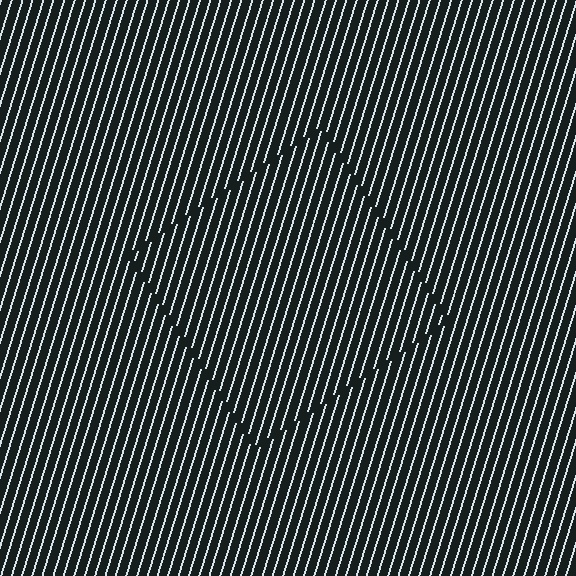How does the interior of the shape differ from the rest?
The interior of the shape contains the same grating, shifted by half a period — the contour is defined by the phase discontinuity where line-ends from the inner and outer gratings abut.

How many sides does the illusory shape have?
4 sides — the line-ends trace a square.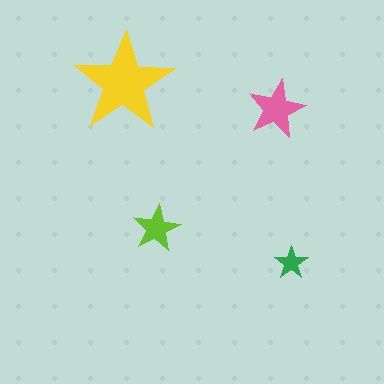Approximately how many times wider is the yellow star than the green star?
About 3 times wider.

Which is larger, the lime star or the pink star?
The pink one.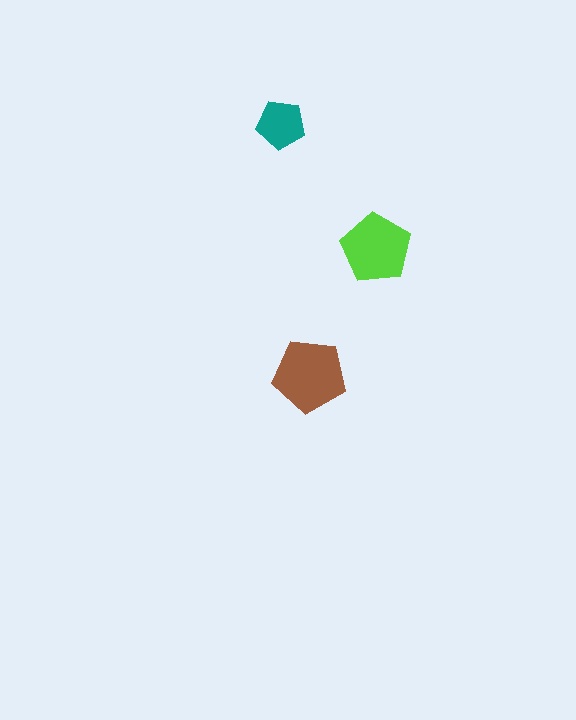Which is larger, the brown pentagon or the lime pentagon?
The brown one.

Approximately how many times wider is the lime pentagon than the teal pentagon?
About 1.5 times wider.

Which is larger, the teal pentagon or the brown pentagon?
The brown one.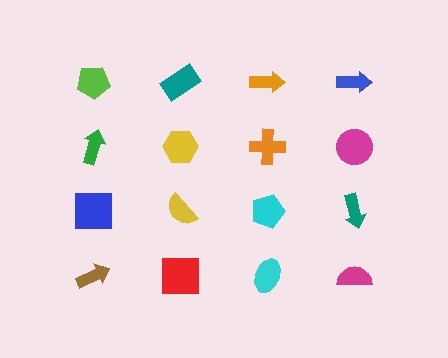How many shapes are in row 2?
4 shapes.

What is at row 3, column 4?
A teal arrow.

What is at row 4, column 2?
A red square.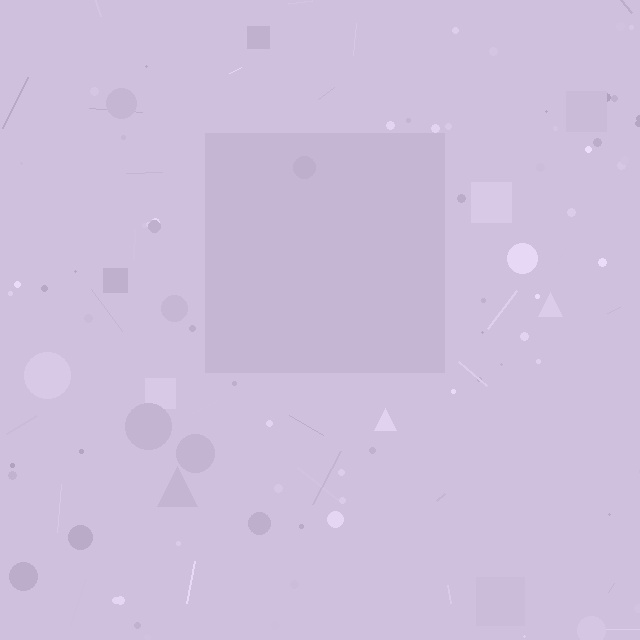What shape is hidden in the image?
A square is hidden in the image.